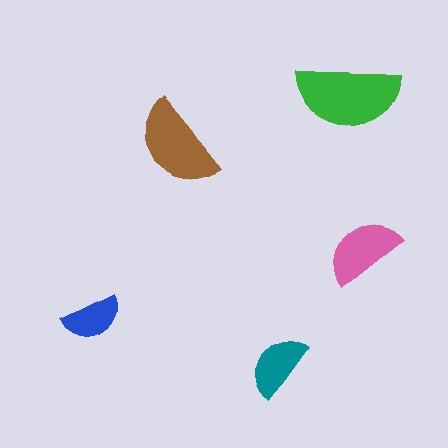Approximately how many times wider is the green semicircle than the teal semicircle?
About 1.5 times wider.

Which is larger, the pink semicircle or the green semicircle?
The green one.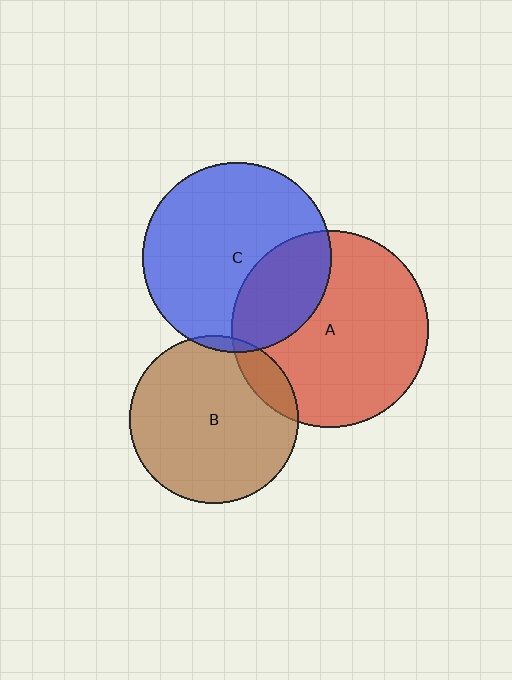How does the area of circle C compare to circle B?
Approximately 1.3 times.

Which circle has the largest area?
Circle A (red).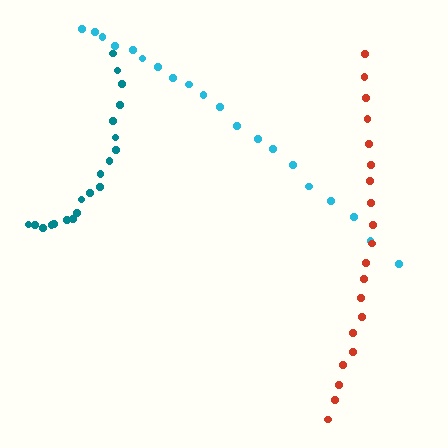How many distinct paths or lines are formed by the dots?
There are 3 distinct paths.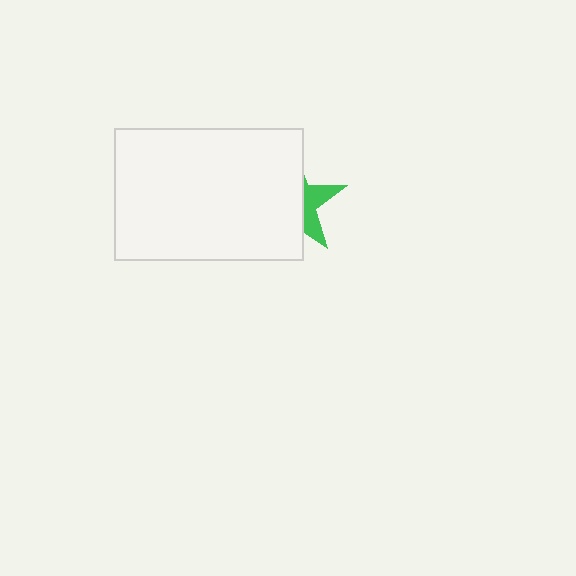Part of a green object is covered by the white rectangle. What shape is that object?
It is a star.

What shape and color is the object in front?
The object in front is a white rectangle.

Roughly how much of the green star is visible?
A small part of it is visible (roughly 33%).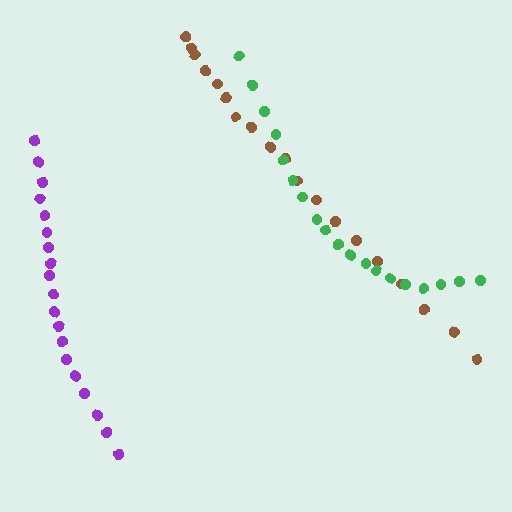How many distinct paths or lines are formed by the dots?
There are 3 distinct paths.